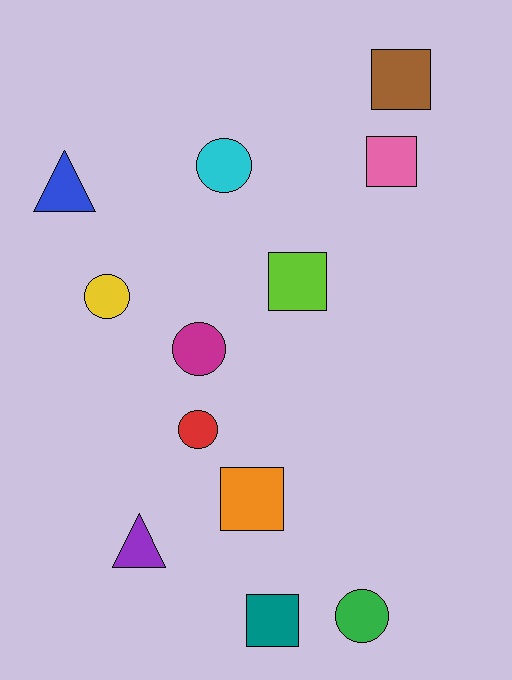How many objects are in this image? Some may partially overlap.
There are 12 objects.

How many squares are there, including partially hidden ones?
There are 5 squares.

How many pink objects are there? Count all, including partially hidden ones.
There is 1 pink object.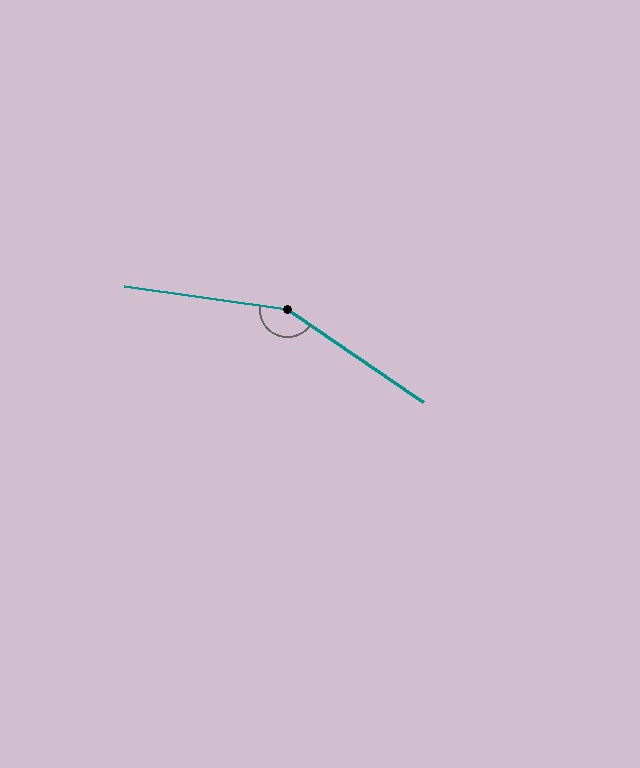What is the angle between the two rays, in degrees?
Approximately 154 degrees.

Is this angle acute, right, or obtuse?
It is obtuse.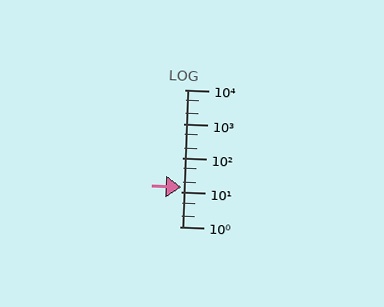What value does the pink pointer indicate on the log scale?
The pointer indicates approximately 14.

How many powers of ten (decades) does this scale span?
The scale spans 4 decades, from 1 to 10000.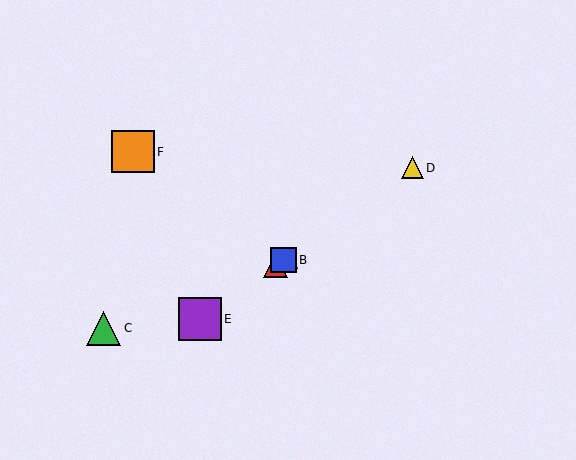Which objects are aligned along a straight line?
Objects A, B, D, E are aligned along a straight line.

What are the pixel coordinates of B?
Object B is at (283, 260).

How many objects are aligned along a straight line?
4 objects (A, B, D, E) are aligned along a straight line.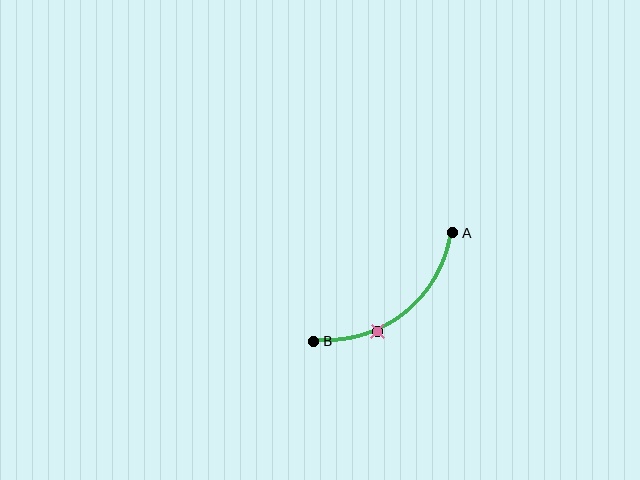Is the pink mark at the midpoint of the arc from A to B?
No. The pink mark lies on the arc but is closer to endpoint B. The arc midpoint would be at the point on the curve equidistant along the arc from both A and B.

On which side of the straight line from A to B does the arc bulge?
The arc bulges below and to the right of the straight line connecting A and B.